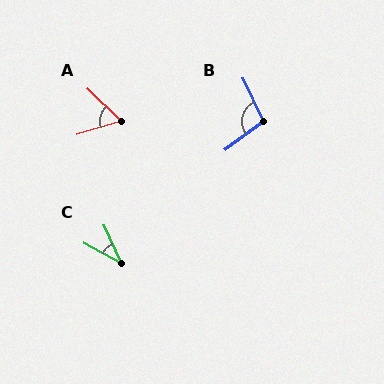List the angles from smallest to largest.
C (37°), A (61°), B (102°).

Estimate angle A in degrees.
Approximately 61 degrees.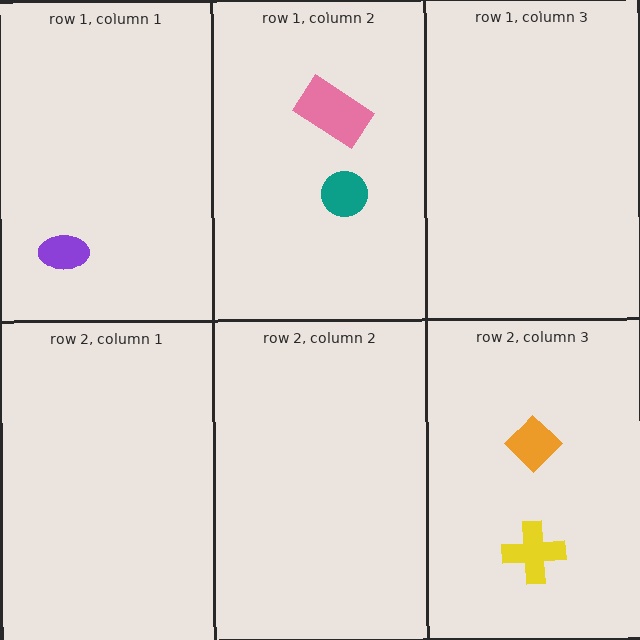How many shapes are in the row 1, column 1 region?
1.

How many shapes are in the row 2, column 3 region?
2.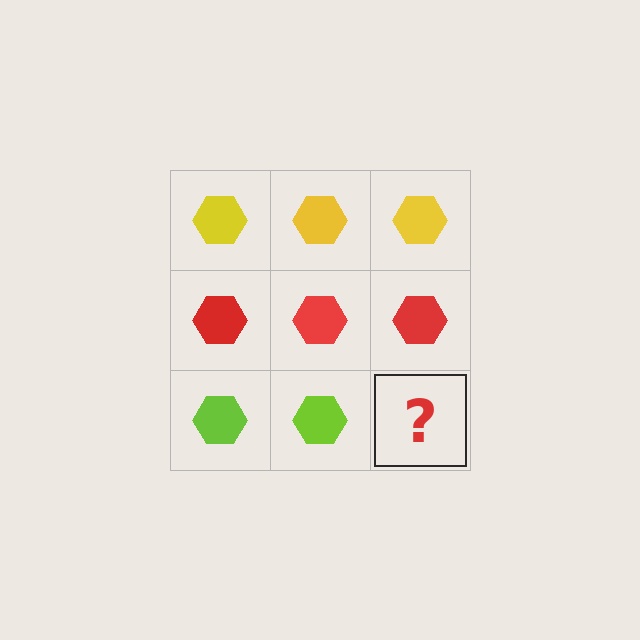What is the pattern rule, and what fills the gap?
The rule is that each row has a consistent color. The gap should be filled with a lime hexagon.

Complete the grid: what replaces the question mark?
The question mark should be replaced with a lime hexagon.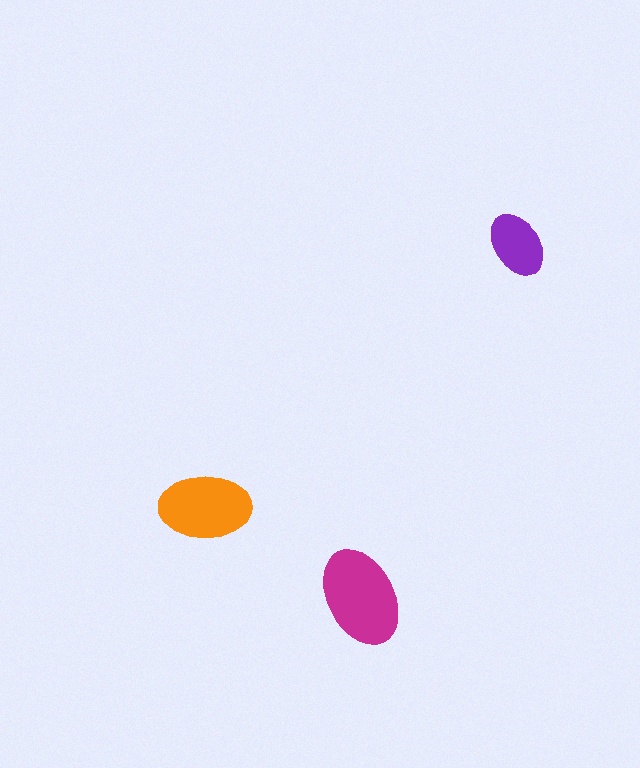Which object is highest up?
The purple ellipse is topmost.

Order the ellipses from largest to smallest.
the magenta one, the orange one, the purple one.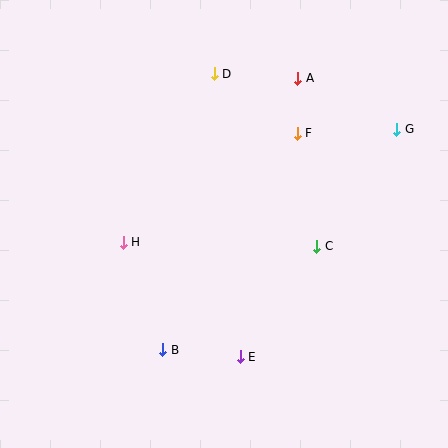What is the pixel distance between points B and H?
The distance between B and H is 115 pixels.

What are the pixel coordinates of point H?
Point H is at (123, 242).